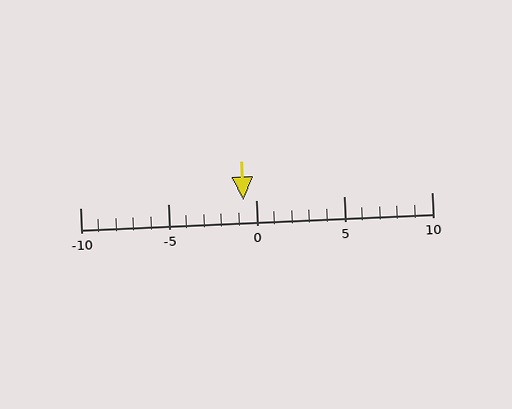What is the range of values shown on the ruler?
The ruler shows values from -10 to 10.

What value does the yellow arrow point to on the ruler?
The yellow arrow points to approximately -1.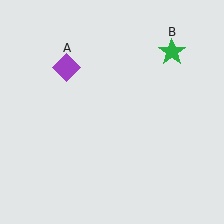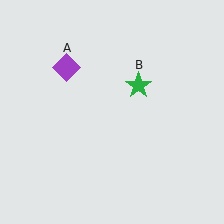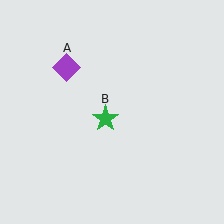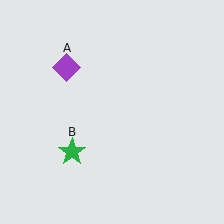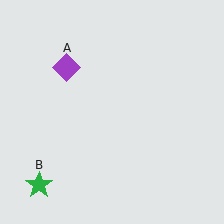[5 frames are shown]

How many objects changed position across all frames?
1 object changed position: green star (object B).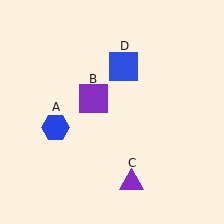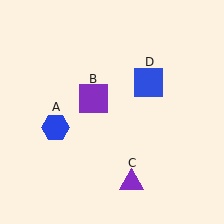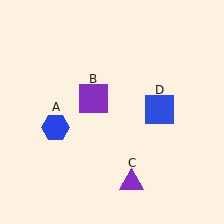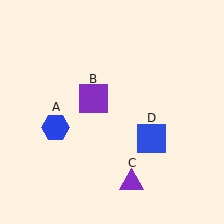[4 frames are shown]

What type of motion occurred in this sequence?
The blue square (object D) rotated clockwise around the center of the scene.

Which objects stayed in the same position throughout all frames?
Blue hexagon (object A) and purple square (object B) and purple triangle (object C) remained stationary.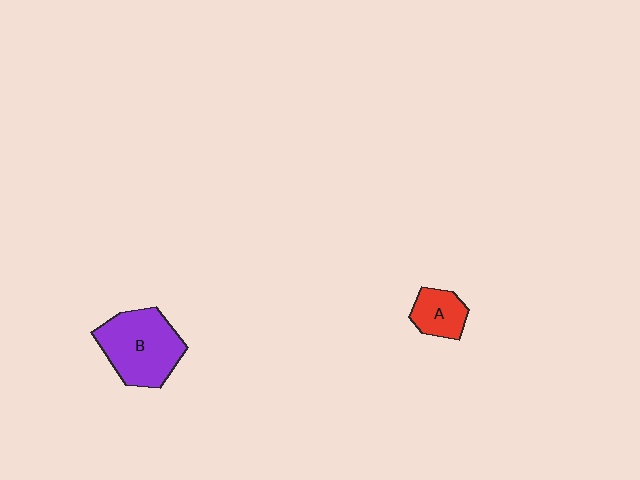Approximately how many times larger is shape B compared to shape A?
Approximately 2.2 times.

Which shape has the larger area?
Shape B (purple).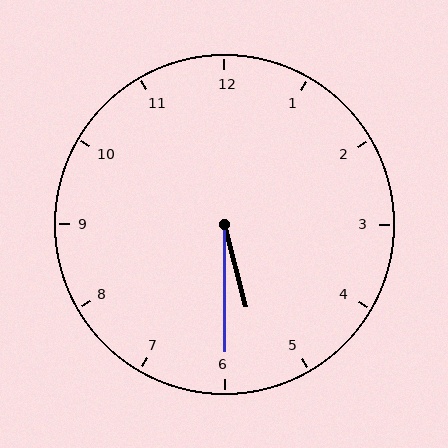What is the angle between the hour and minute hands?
Approximately 15 degrees.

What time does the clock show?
5:30.